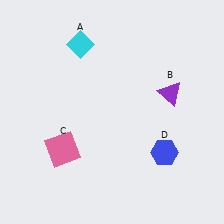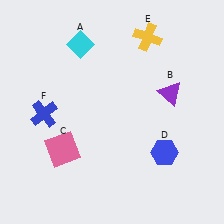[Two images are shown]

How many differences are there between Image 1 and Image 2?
There are 2 differences between the two images.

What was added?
A yellow cross (E), a blue cross (F) were added in Image 2.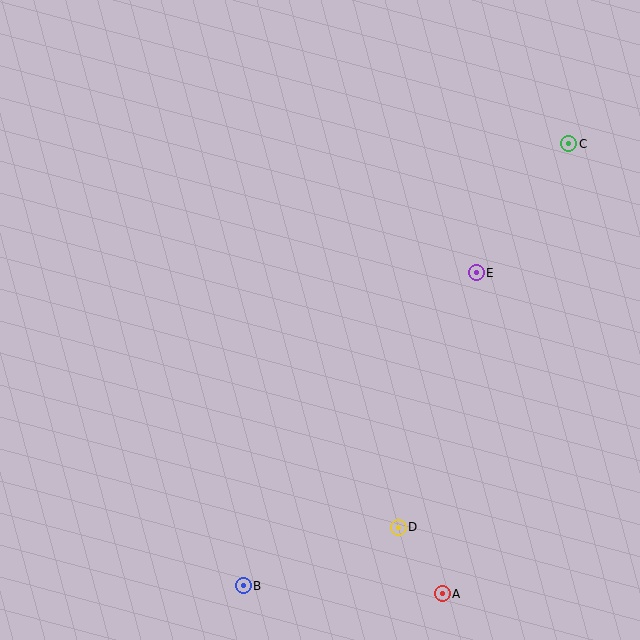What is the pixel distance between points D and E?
The distance between D and E is 266 pixels.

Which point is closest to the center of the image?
Point E at (476, 273) is closest to the center.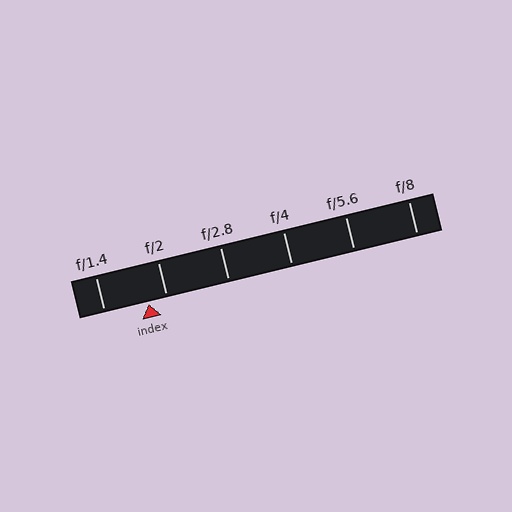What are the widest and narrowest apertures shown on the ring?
The widest aperture shown is f/1.4 and the narrowest is f/8.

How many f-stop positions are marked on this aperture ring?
There are 6 f-stop positions marked.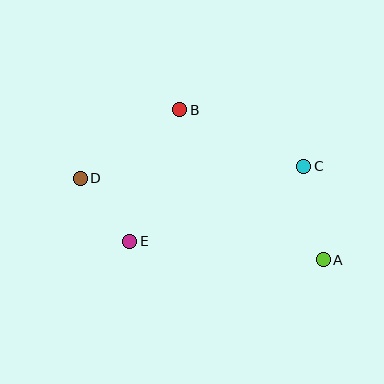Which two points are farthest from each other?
Points A and D are farthest from each other.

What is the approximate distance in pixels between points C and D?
The distance between C and D is approximately 224 pixels.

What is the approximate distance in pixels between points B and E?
The distance between B and E is approximately 141 pixels.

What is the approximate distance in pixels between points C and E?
The distance between C and E is approximately 189 pixels.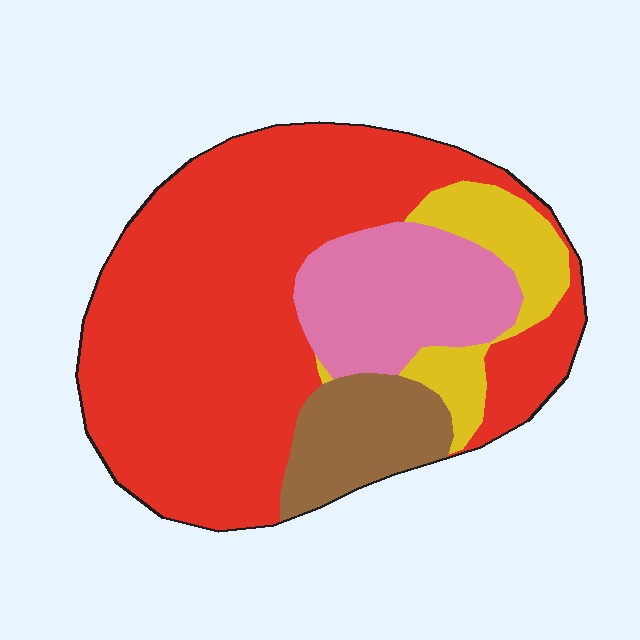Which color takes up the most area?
Red, at roughly 60%.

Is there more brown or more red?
Red.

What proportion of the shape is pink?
Pink takes up about one sixth (1/6) of the shape.